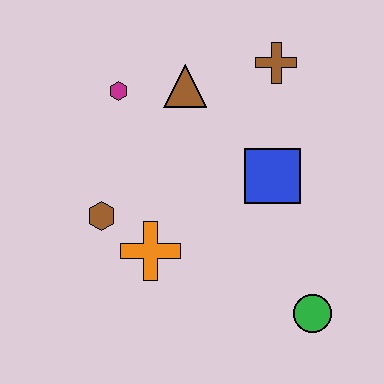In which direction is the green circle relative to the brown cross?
The green circle is below the brown cross.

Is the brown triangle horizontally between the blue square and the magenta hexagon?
Yes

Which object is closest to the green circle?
The blue square is closest to the green circle.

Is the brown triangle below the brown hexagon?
No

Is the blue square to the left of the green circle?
Yes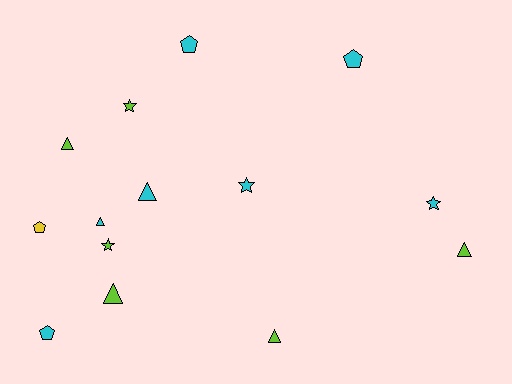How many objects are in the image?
There are 14 objects.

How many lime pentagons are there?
There are no lime pentagons.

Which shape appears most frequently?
Triangle, with 6 objects.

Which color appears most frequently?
Cyan, with 7 objects.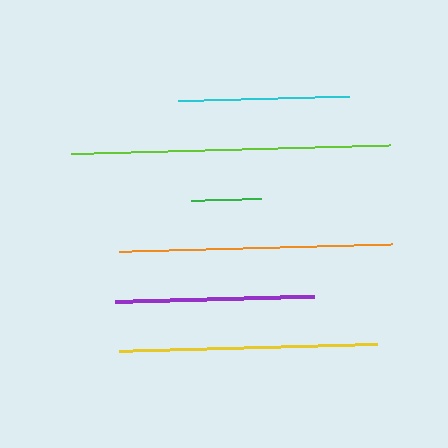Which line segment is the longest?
The lime line is the longest at approximately 320 pixels.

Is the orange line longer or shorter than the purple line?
The orange line is longer than the purple line.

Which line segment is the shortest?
The green line is the shortest at approximately 69 pixels.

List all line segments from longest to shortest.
From longest to shortest: lime, orange, yellow, purple, cyan, green.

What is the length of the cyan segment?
The cyan segment is approximately 171 pixels long.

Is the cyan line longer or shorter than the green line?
The cyan line is longer than the green line.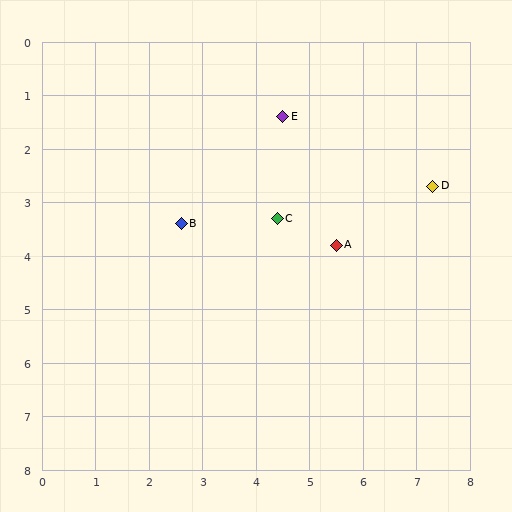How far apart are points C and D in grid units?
Points C and D are about 3.0 grid units apart.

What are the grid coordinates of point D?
Point D is at approximately (7.3, 2.7).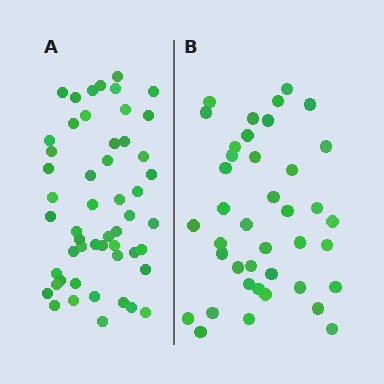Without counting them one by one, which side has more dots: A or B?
Region A (the left region) has more dots.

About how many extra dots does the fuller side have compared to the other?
Region A has roughly 12 or so more dots than region B.